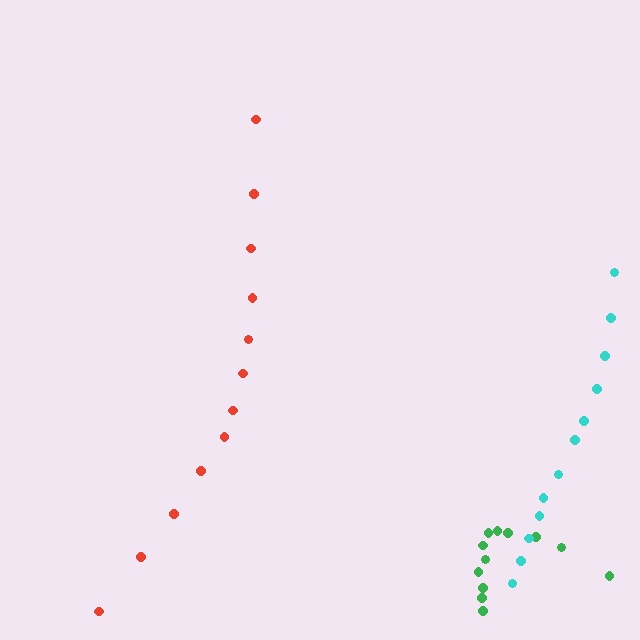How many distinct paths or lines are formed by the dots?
There are 3 distinct paths.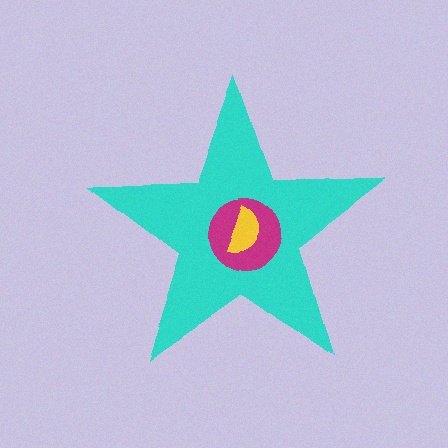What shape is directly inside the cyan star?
The magenta circle.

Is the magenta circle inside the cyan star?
Yes.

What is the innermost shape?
The yellow semicircle.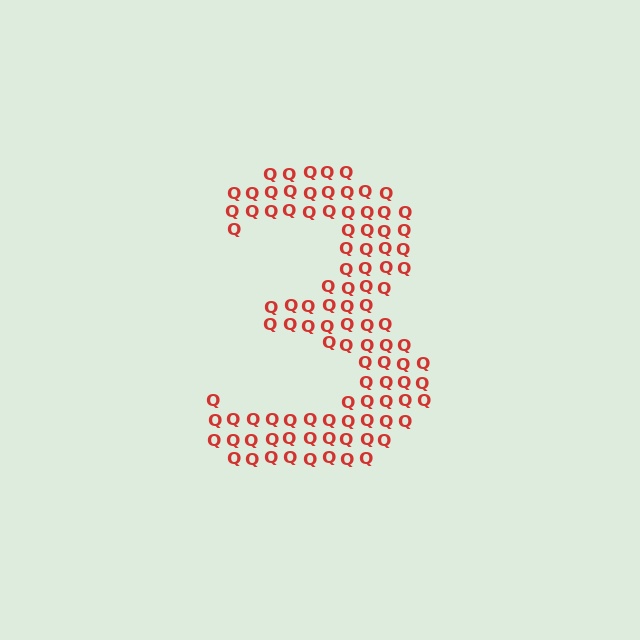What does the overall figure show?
The overall figure shows the digit 3.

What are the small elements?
The small elements are letter Q's.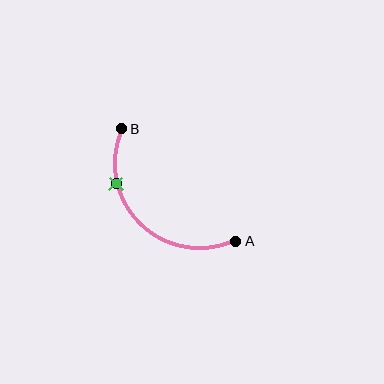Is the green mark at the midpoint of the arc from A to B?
No. The green mark lies on the arc but is closer to endpoint B. The arc midpoint would be at the point on the curve equidistant along the arc from both A and B.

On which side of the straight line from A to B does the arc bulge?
The arc bulges below and to the left of the straight line connecting A and B.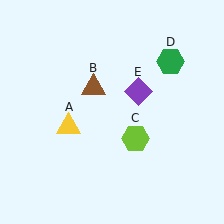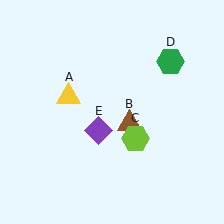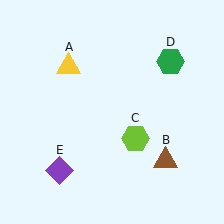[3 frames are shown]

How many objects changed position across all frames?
3 objects changed position: yellow triangle (object A), brown triangle (object B), purple diamond (object E).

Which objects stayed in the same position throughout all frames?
Lime hexagon (object C) and green hexagon (object D) remained stationary.